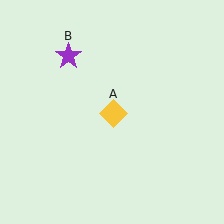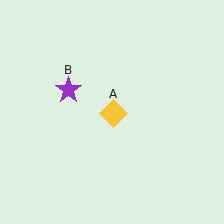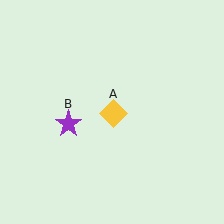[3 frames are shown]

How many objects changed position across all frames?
1 object changed position: purple star (object B).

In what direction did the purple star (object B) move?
The purple star (object B) moved down.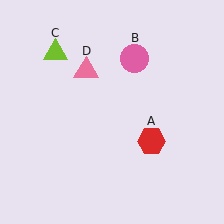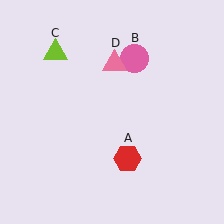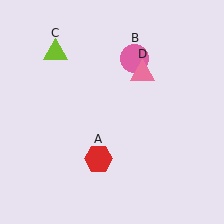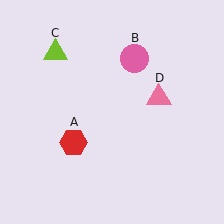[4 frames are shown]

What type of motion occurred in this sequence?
The red hexagon (object A), pink triangle (object D) rotated clockwise around the center of the scene.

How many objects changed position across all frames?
2 objects changed position: red hexagon (object A), pink triangle (object D).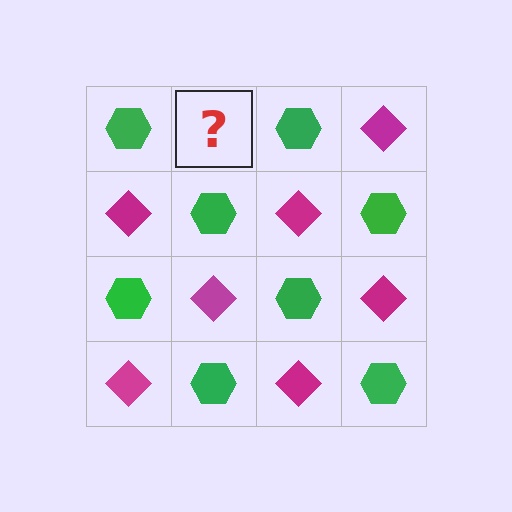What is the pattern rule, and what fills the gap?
The rule is that it alternates green hexagon and magenta diamond in a checkerboard pattern. The gap should be filled with a magenta diamond.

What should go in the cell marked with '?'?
The missing cell should contain a magenta diamond.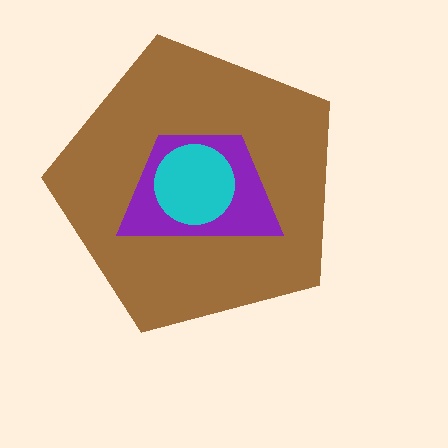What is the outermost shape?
The brown pentagon.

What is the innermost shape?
The cyan circle.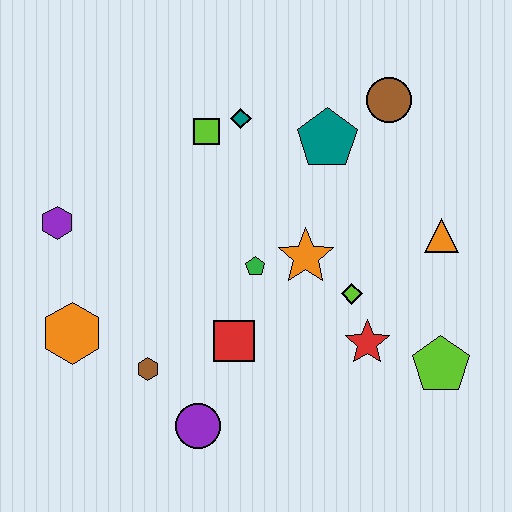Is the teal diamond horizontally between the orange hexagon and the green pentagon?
Yes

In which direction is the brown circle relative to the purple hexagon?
The brown circle is to the right of the purple hexagon.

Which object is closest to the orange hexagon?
The brown hexagon is closest to the orange hexagon.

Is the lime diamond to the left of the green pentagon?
No